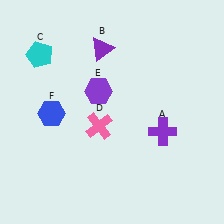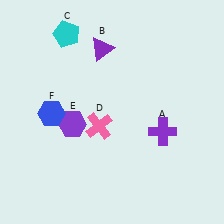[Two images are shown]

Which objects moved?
The objects that moved are: the cyan pentagon (C), the purple hexagon (E).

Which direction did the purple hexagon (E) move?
The purple hexagon (E) moved down.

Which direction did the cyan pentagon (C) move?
The cyan pentagon (C) moved right.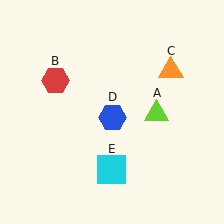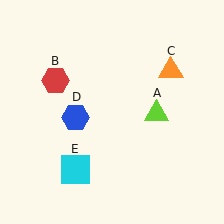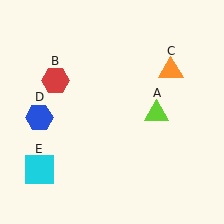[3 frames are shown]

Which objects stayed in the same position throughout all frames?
Lime triangle (object A) and red hexagon (object B) and orange triangle (object C) remained stationary.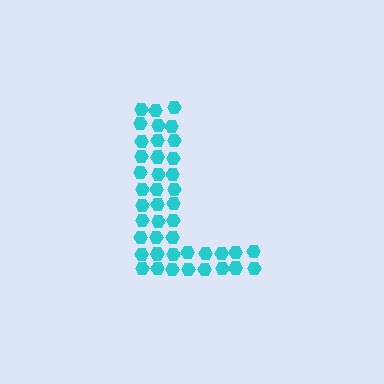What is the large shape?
The large shape is the letter L.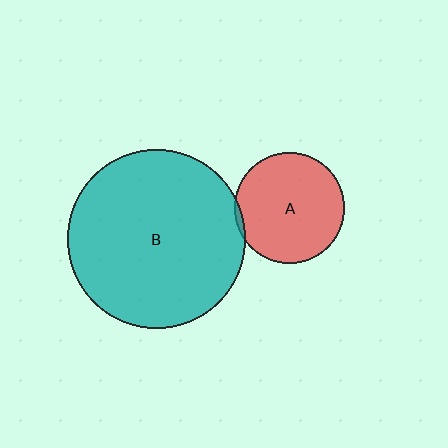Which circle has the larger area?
Circle B (teal).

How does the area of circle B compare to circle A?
Approximately 2.6 times.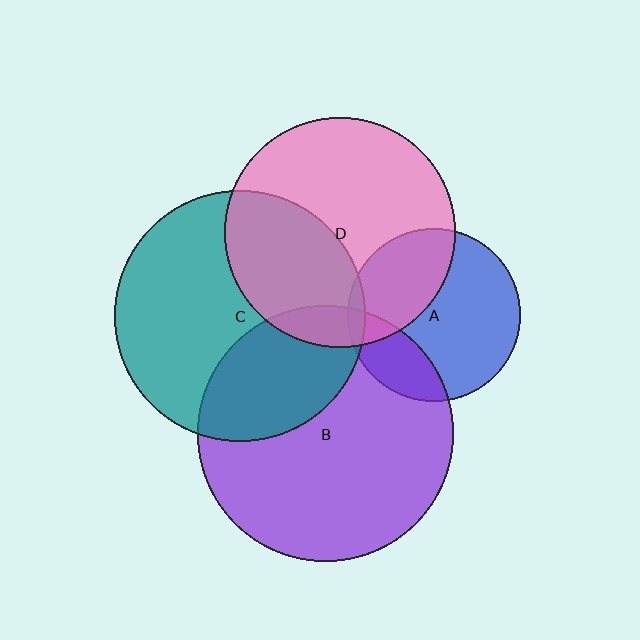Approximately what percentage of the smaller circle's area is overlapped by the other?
Approximately 40%.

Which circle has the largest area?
Circle B (purple).